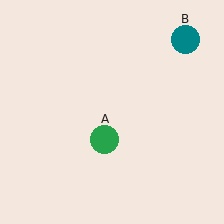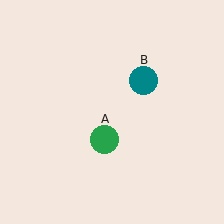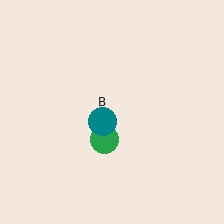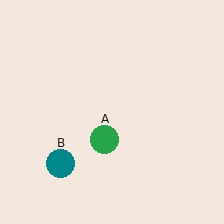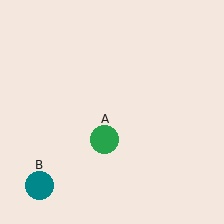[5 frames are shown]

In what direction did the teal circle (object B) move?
The teal circle (object B) moved down and to the left.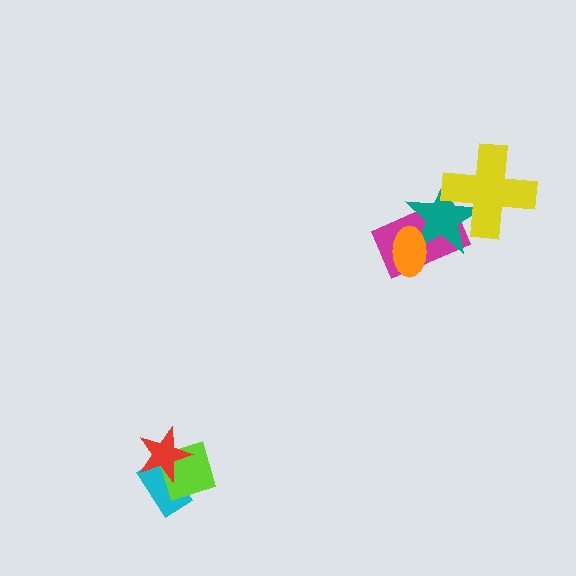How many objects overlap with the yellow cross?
1 object overlaps with the yellow cross.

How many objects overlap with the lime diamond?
2 objects overlap with the lime diamond.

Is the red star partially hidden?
No, no other shape covers it.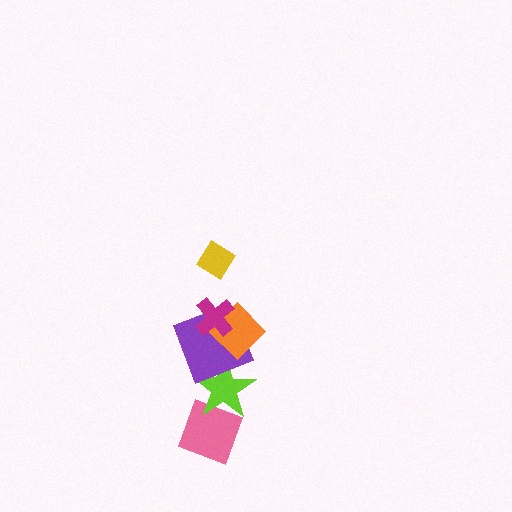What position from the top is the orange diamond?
The orange diamond is 3rd from the top.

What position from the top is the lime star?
The lime star is 5th from the top.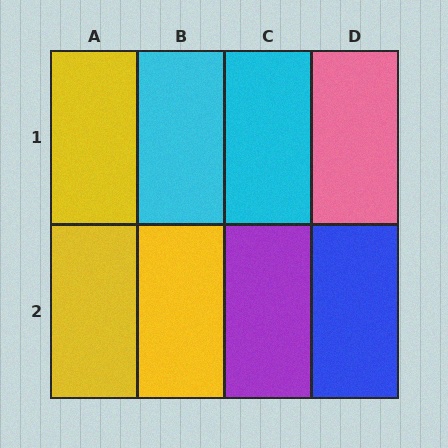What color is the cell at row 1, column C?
Cyan.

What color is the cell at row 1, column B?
Cyan.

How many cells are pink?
1 cell is pink.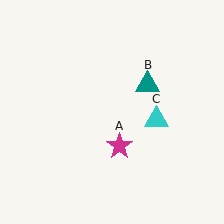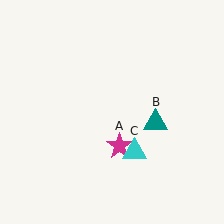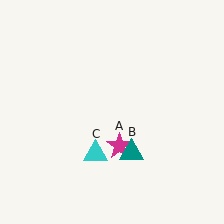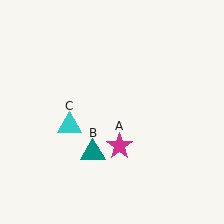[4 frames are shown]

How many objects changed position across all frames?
2 objects changed position: teal triangle (object B), cyan triangle (object C).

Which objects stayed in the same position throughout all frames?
Magenta star (object A) remained stationary.